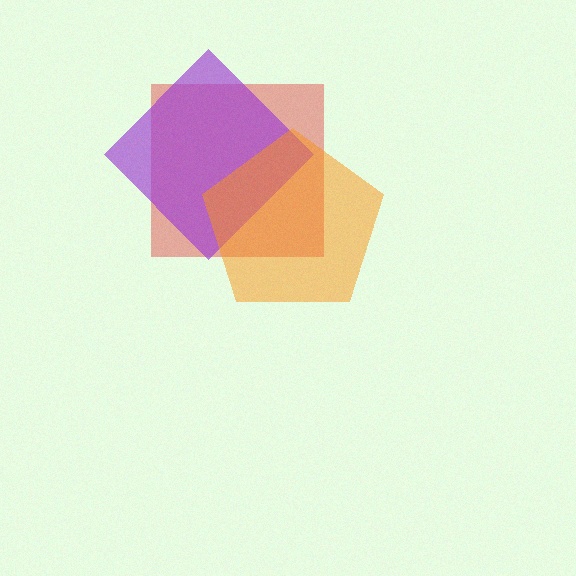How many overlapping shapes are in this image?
There are 3 overlapping shapes in the image.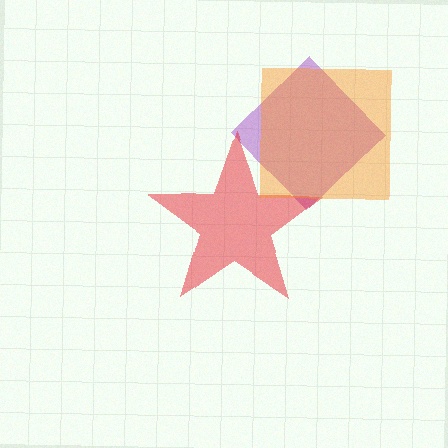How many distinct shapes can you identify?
There are 3 distinct shapes: a purple diamond, a red star, an orange square.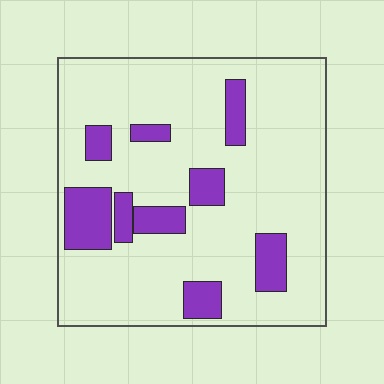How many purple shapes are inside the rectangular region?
9.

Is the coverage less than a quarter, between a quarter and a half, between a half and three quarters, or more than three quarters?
Less than a quarter.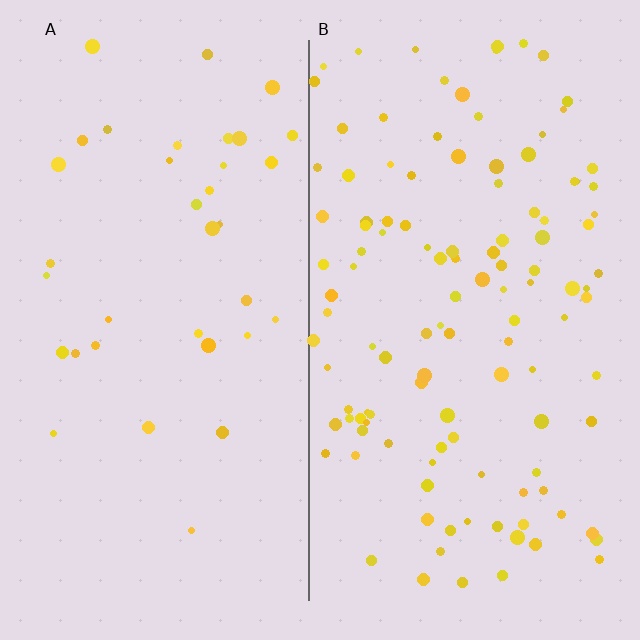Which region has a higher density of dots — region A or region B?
B (the right).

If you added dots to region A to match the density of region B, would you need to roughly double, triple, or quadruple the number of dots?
Approximately triple.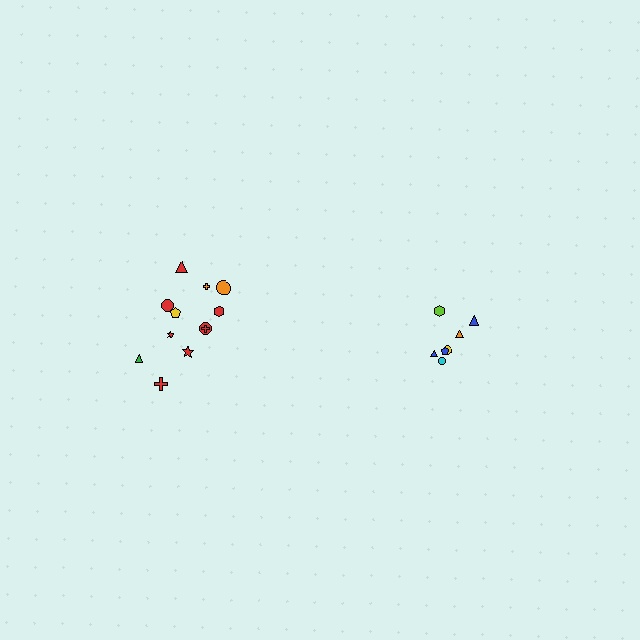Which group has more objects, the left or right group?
The left group.